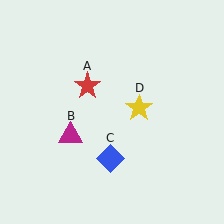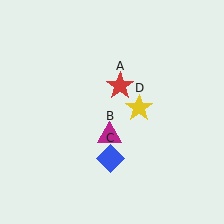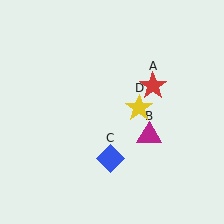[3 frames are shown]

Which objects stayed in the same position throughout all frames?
Blue diamond (object C) and yellow star (object D) remained stationary.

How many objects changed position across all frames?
2 objects changed position: red star (object A), magenta triangle (object B).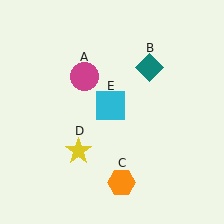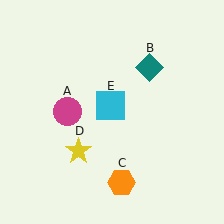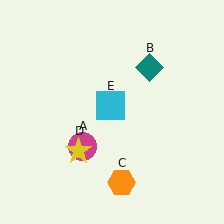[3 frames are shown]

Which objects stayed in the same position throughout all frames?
Teal diamond (object B) and orange hexagon (object C) and yellow star (object D) and cyan square (object E) remained stationary.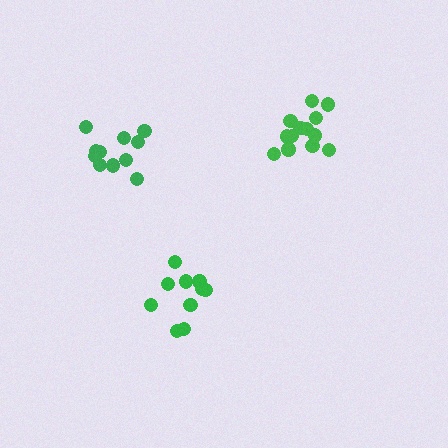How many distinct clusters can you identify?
There are 3 distinct clusters.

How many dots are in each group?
Group 1: 13 dots, Group 2: 11 dots, Group 3: 10 dots (34 total).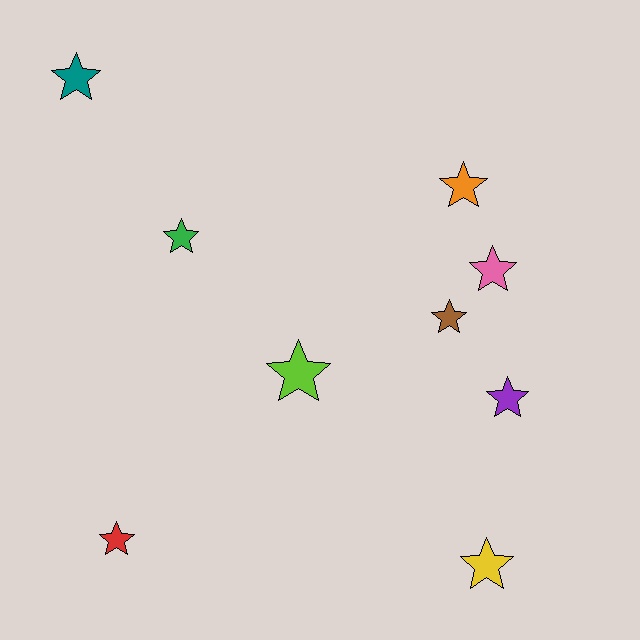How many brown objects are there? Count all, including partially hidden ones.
There is 1 brown object.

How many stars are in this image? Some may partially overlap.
There are 9 stars.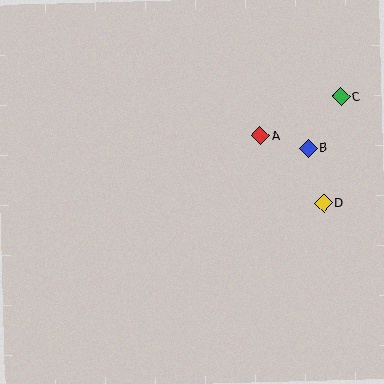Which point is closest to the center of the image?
Point A at (260, 136) is closest to the center.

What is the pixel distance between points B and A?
The distance between B and A is 49 pixels.